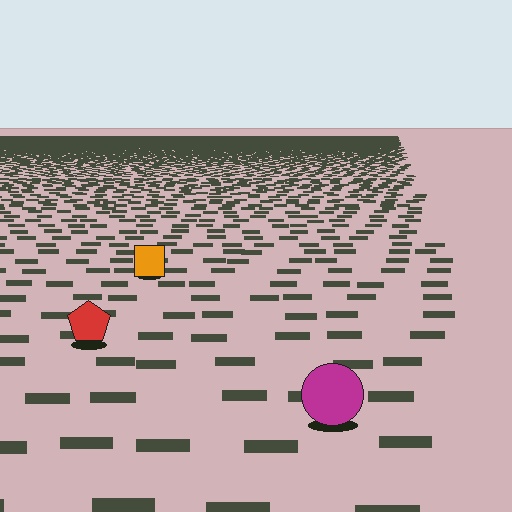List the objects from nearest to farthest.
From nearest to farthest: the magenta circle, the red pentagon, the orange square.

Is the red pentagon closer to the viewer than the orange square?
Yes. The red pentagon is closer — you can tell from the texture gradient: the ground texture is coarser near it.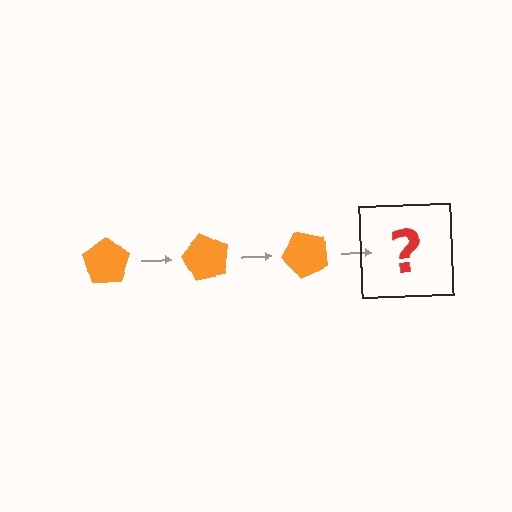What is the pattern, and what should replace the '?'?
The pattern is that the pentagon rotates 60 degrees each step. The '?' should be an orange pentagon rotated 180 degrees.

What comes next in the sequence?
The next element should be an orange pentagon rotated 180 degrees.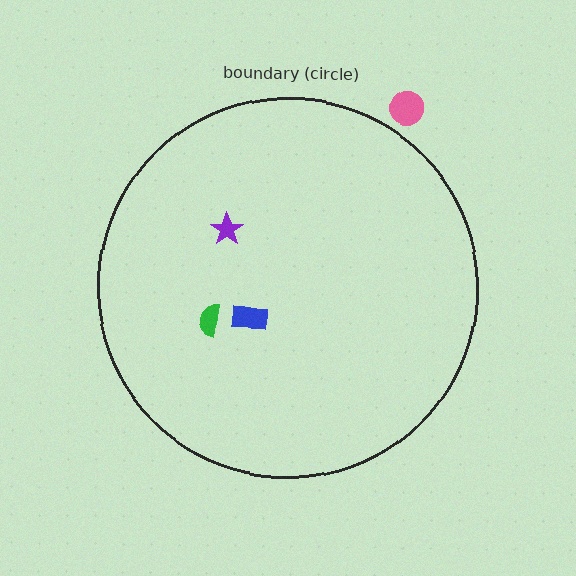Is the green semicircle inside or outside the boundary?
Inside.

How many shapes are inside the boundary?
3 inside, 1 outside.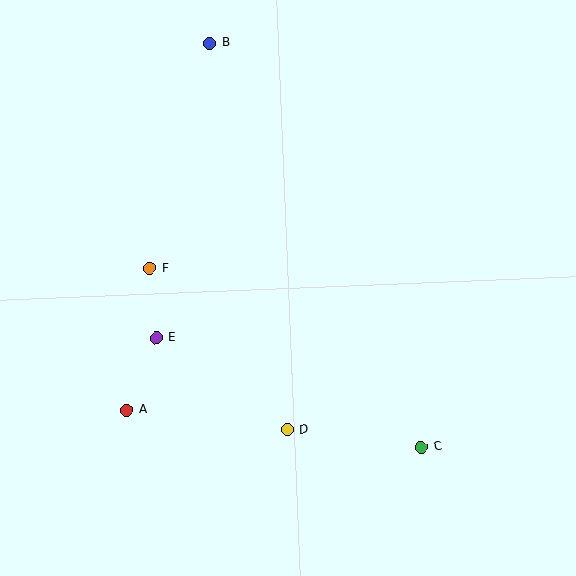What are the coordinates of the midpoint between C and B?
The midpoint between C and B is at (315, 245).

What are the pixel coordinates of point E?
Point E is at (156, 338).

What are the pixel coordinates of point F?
Point F is at (150, 268).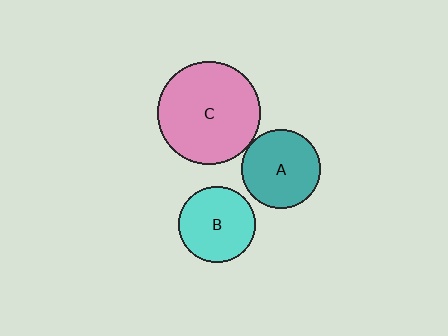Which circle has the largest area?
Circle C (pink).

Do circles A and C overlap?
Yes.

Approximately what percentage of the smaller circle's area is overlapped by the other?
Approximately 5%.